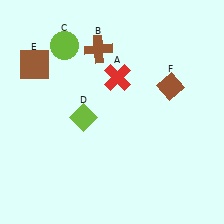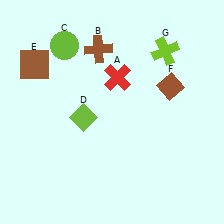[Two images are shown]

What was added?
A lime cross (G) was added in Image 2.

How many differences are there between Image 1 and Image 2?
There is 1 difference between the two images.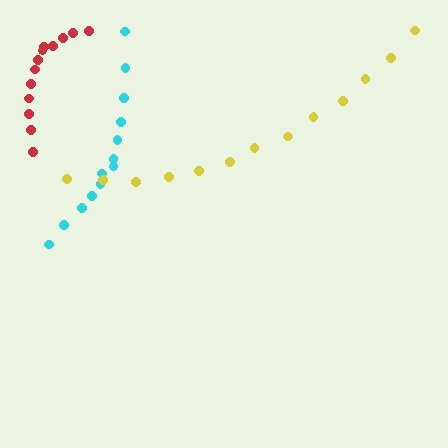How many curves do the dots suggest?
There are 3 distinct paths.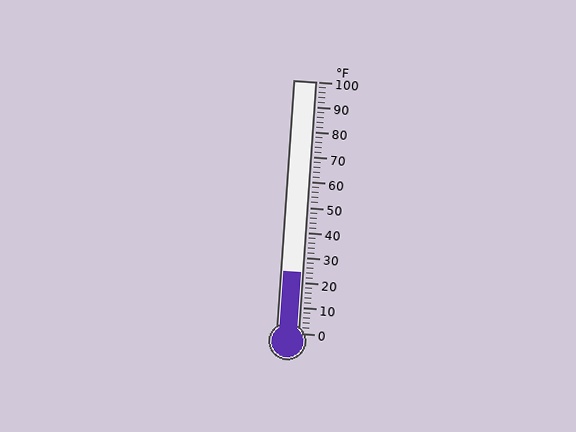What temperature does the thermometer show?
The thermometer shows approximately 24°F.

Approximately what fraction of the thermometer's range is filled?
The thermometer is filled to approximately 25% of its range.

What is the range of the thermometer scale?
The thermometer scale ranges from 0°F to 100°F.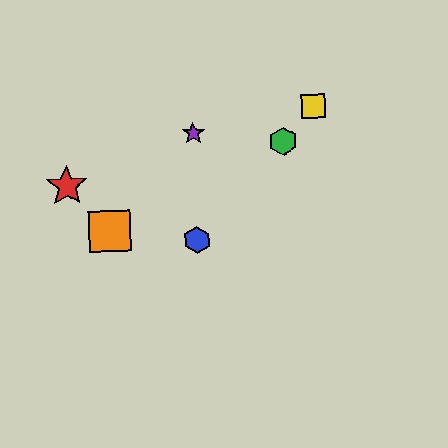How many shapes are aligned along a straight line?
3 shapes (the blue hexagon, the green hexagon, the yellow square) are aligned along a straight line.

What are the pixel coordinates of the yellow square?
The yellow square is at (314, 106).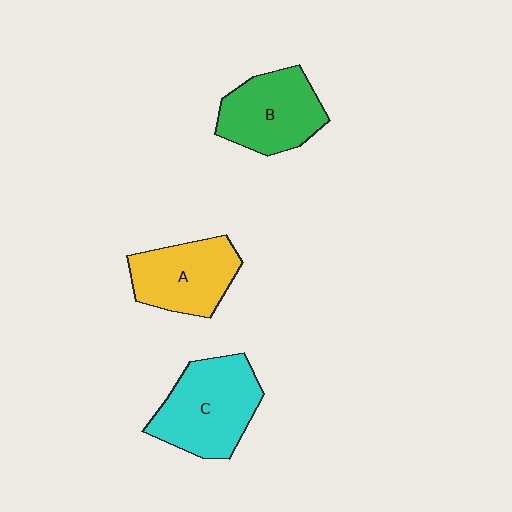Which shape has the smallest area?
Shape A (yellow).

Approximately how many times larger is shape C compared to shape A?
Approximately 1.2 times.